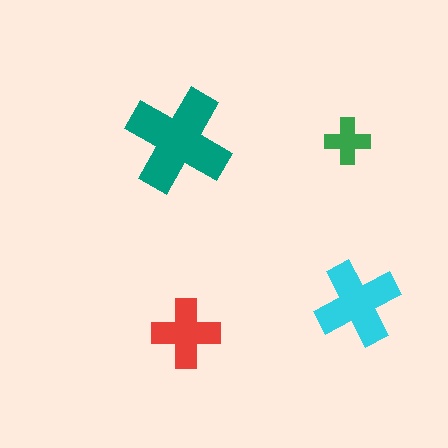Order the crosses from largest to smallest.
the teal one, the cyan one, the red one, the green one.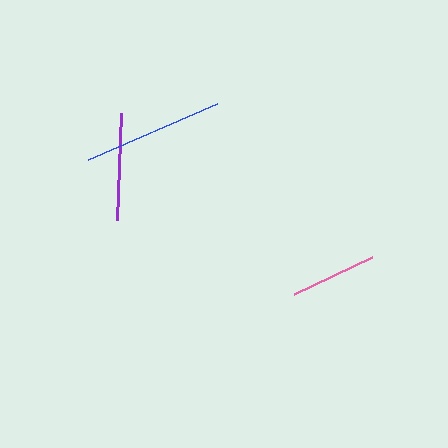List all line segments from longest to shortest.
From longest to shortest: blue, purple, pink.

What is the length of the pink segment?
The pink segment is approximately 86 pixels long.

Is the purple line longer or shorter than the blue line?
The blue line is longer than the purple line.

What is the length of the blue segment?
The blue segment is approximately 140 pixels long.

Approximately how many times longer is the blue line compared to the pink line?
The blue line is approximately 1.6 times the length of the pink line.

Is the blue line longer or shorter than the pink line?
The blue line is longer than the pink line.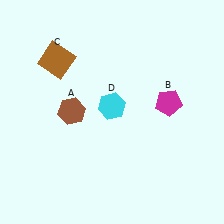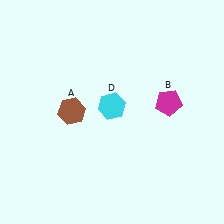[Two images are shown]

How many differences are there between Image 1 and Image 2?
There is 1 difference between the two images.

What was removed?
The brown square (C) was removed in Image 2.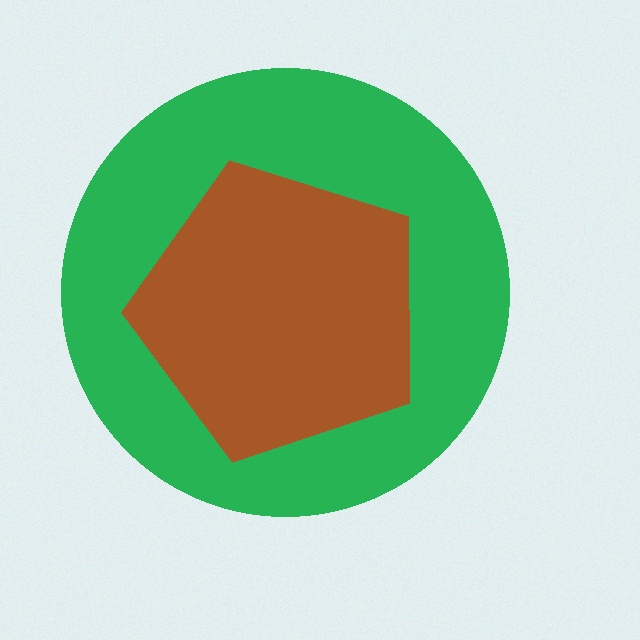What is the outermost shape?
The green circle.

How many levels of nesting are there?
2.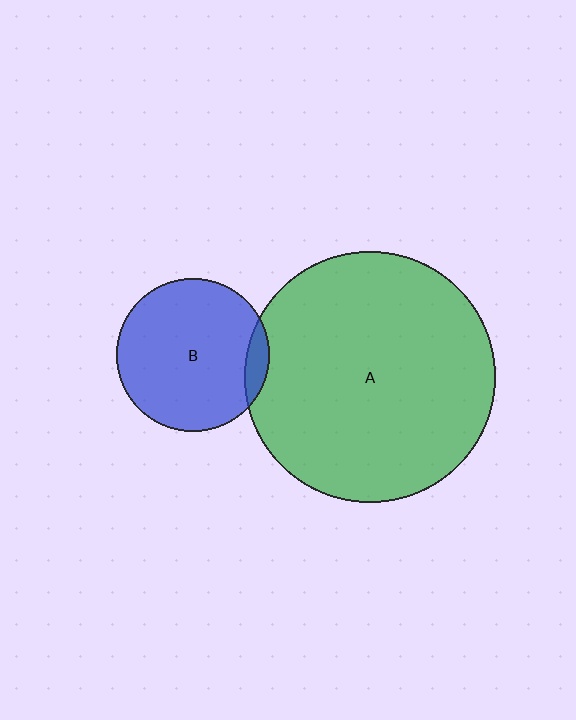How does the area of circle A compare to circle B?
Approximately 2.7 times.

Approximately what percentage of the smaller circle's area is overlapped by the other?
Approximately 10%.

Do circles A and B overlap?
Yes.